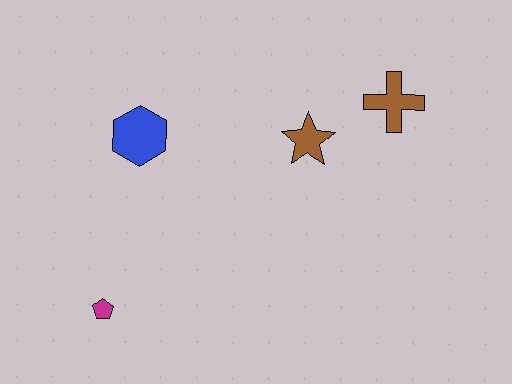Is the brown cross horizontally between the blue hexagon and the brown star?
No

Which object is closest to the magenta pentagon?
The blue hexagon is closest to the magenta pentagon.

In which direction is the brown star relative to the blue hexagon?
The brown star is to the right of the blue hexagon.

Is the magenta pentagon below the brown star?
Yes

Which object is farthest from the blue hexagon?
The brown cross is farthest from the blue hexagon.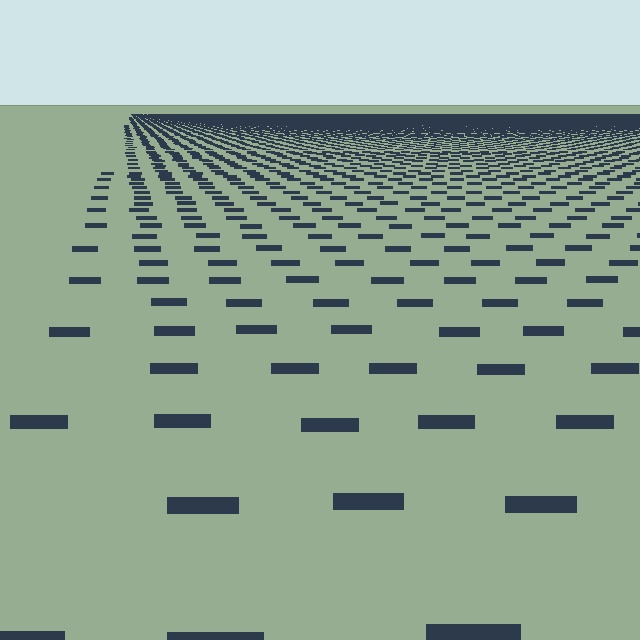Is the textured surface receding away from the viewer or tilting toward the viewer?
The surface is receding away from the viewer. Texture elements get smaller and denser toward the top.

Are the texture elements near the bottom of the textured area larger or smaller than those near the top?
Larger. Near the bottom, elements are closer to the viewer and appear at a bigger on-screen size.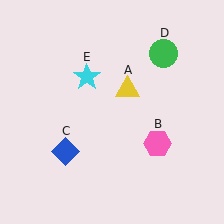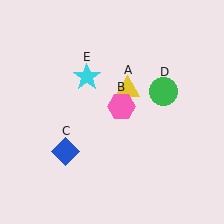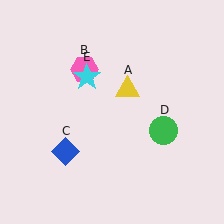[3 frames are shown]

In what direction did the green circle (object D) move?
The green circle (object D) moved down.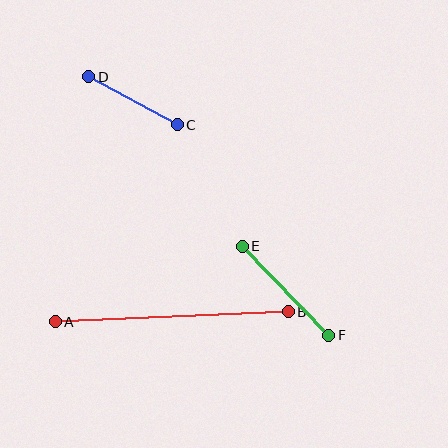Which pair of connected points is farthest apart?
Points A and B are farthest apart.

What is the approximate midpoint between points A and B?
The midpoint is at approximately (172, 317) pixels.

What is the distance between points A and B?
The distance is approximately 233 pixels.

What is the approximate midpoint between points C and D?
The midpoint is at approximately (133, 101) pixels.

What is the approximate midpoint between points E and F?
The midpoint is at approximately (285, 291) pixels.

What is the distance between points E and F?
The distance is approximately 124 pixels.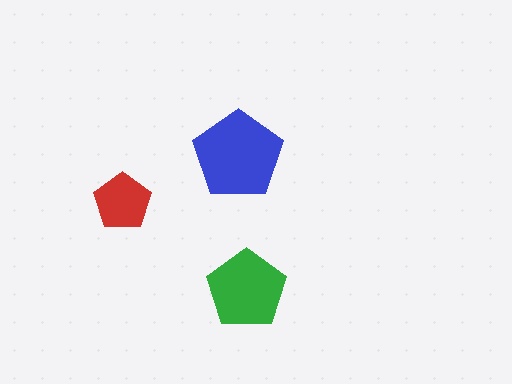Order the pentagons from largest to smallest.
the blue one, the green one, the red one.